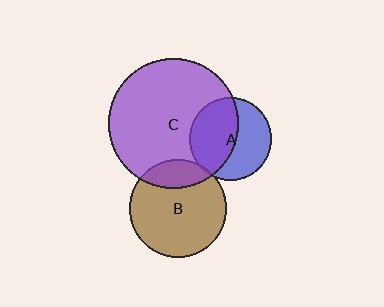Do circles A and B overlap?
Yes.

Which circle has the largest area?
Circle C (purple).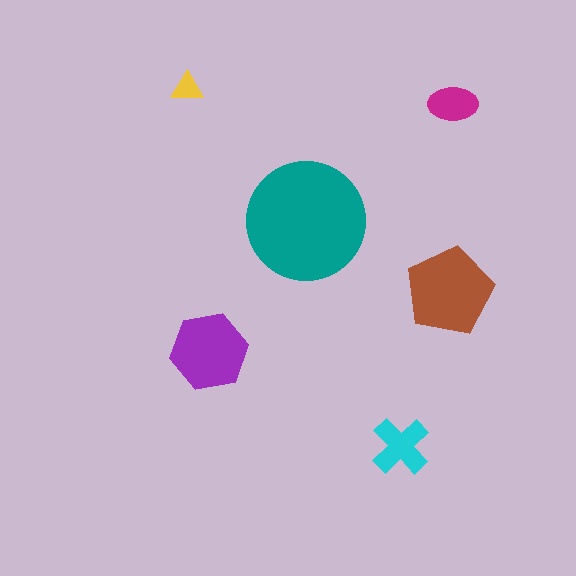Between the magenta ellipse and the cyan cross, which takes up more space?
The cyan cross.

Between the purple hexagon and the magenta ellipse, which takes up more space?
The purple hexagon.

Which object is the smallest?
The yellow triangle.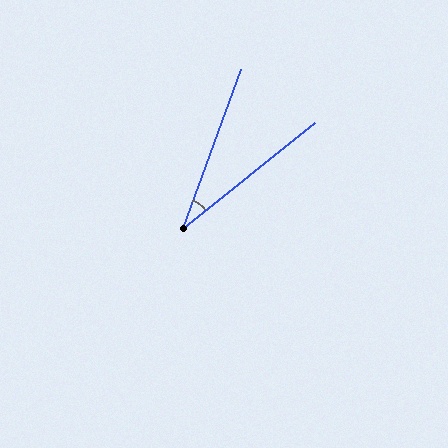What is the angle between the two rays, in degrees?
Approximately 31 degrees.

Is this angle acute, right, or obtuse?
It is acute.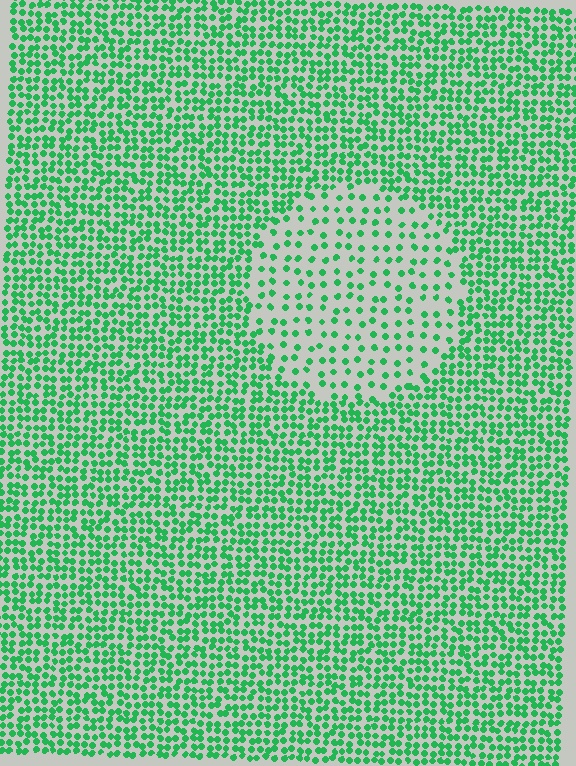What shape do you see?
I see a circle.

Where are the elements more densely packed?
The elements are more densely packed outside the circle boundary.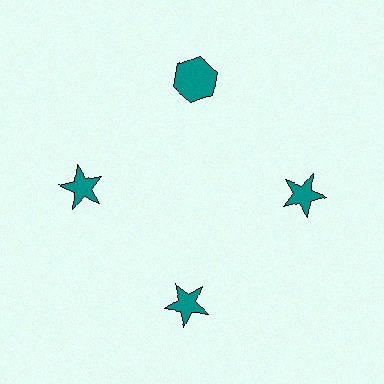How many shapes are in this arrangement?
There are 4 shapes arranged in a ring pattern.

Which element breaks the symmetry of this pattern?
The teal hexagon at roughly the 12 o'clock position breaks the symmetry. All other shapes are teal stars.